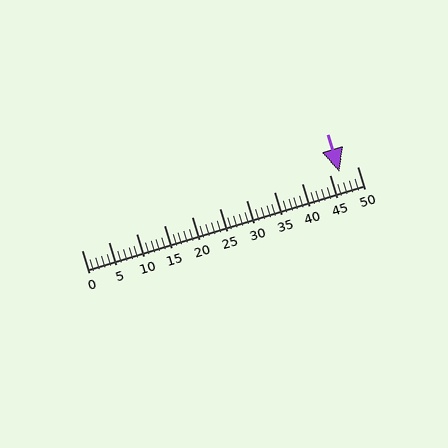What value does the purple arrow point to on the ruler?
The purple arrow points to approximately 47.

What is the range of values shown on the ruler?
The ruler shows values from 0 to 50.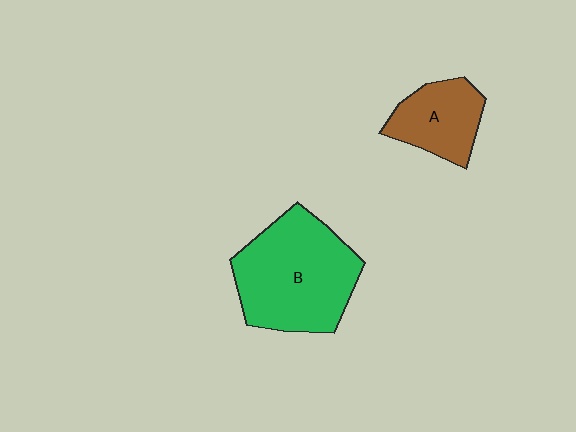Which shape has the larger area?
Shape B (green).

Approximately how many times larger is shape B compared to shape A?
Approximately 2.0 times.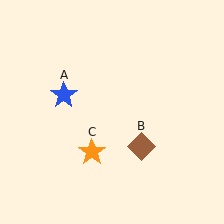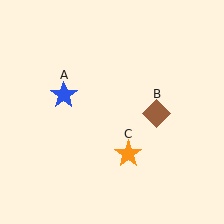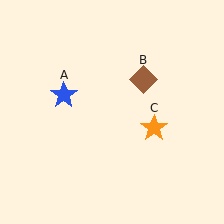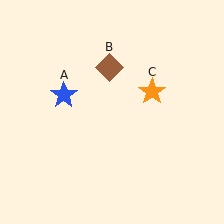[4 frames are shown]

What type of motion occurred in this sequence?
The brown diamond (object B), orange star (object C) rotated counterclockwise around the center of the scene.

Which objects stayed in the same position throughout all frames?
Blue star (object A) remained stationary.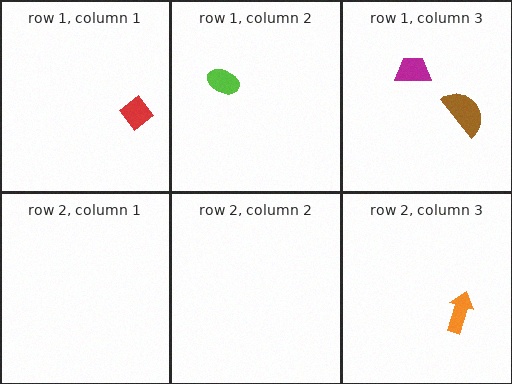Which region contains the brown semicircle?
The row 1, column 3 region.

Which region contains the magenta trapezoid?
The row 1, column 3 region.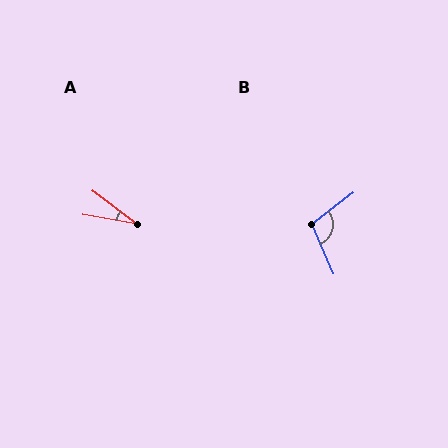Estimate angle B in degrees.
Approximately 105 degrees.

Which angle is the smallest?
A, at approximately 27 degrees.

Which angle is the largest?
B, at approximately 105 degrees.